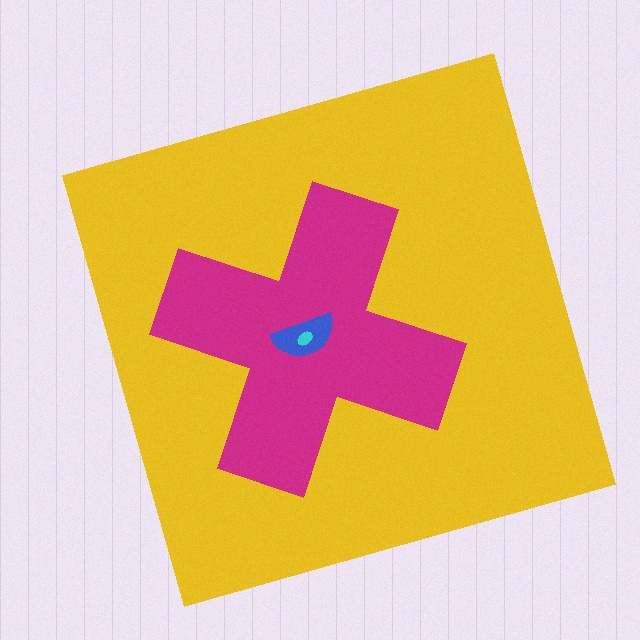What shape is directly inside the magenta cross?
The blue semicircle.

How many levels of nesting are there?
4.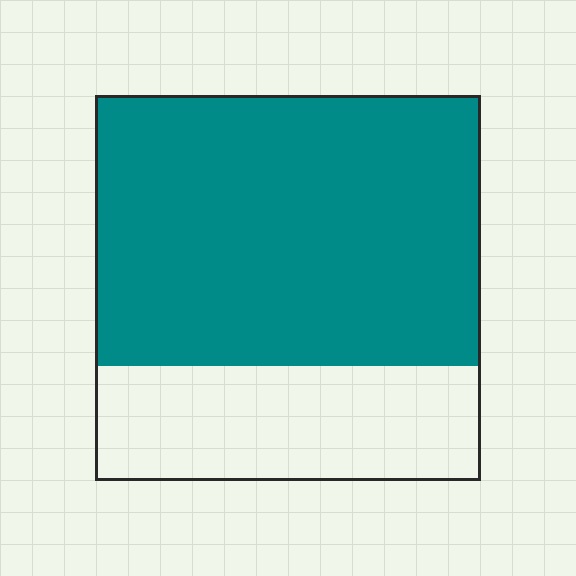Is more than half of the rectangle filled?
Yes.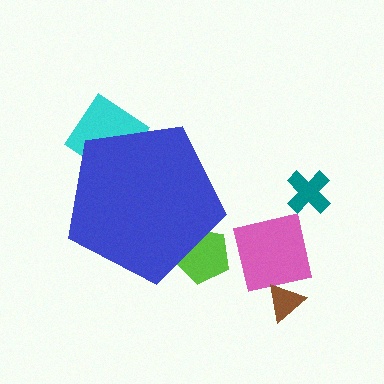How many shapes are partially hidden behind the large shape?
2 shapes are partially hidden.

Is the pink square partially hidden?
No, the pink square is fully visible.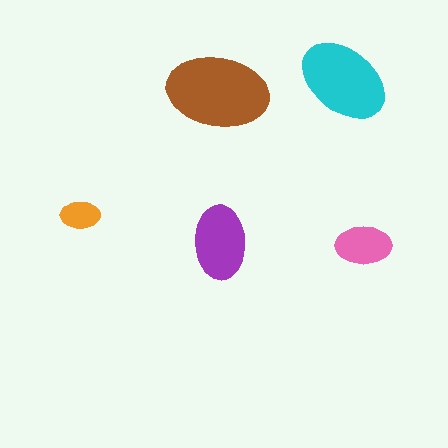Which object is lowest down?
The pink ellipse is bottommost.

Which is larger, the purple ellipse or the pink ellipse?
The purple one.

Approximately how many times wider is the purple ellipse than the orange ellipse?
About 2 times wider.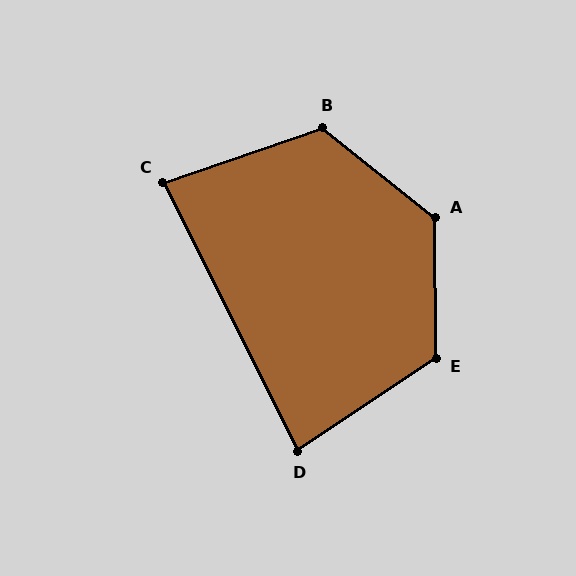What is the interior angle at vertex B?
Approximately 123 degrees (obtuse).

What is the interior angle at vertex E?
Approximately 124 degrees (obtuse).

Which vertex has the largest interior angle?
A, at approximately 128 degrees.